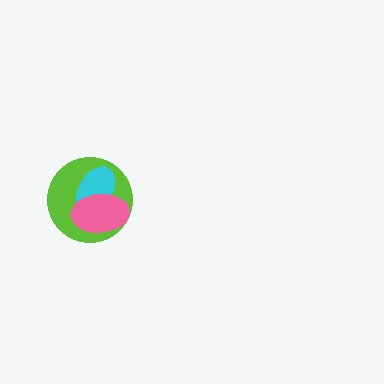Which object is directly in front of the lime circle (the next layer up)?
The cyan ellipse is directly in front of the lime circle.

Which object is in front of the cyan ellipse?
The pink ellipse is in front of the cyan ellipse.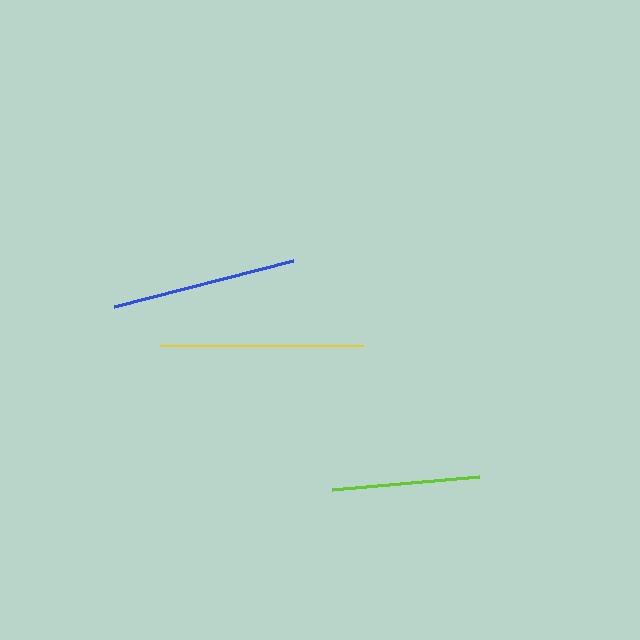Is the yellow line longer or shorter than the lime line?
The yellow line is longer than the lime line.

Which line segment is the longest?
The yellow line is the longest at approximately 202 pixels.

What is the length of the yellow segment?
The yellow segment is approximately 202 pixels long.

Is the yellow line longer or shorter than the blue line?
The yellow line is longer than the blue line.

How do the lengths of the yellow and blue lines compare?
The yellow and blue lines are approximately the same length.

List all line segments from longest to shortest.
From longest to shortest: yellow, blue, lime.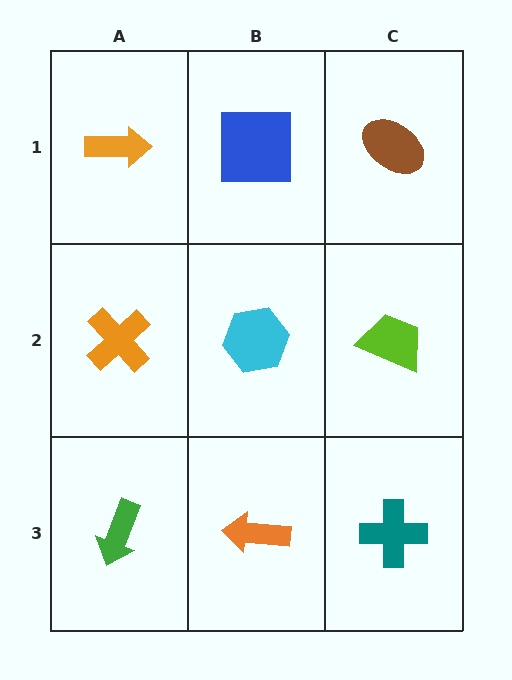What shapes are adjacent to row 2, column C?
A brown ellipse (row 1, column C), a teal cross (row 3, column C), a cyan hexagon (row 2, column B).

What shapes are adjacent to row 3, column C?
A lime trapezoid (row 2, column C), an orange arrow (row 3, column B).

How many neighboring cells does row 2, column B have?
4.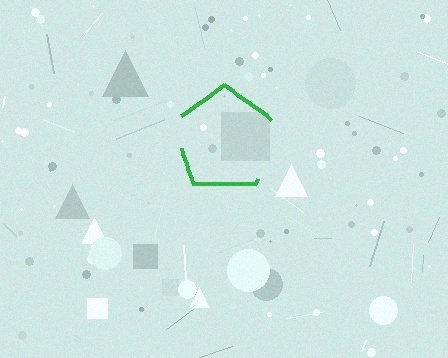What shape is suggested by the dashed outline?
The dashed outline suggests a pentagon.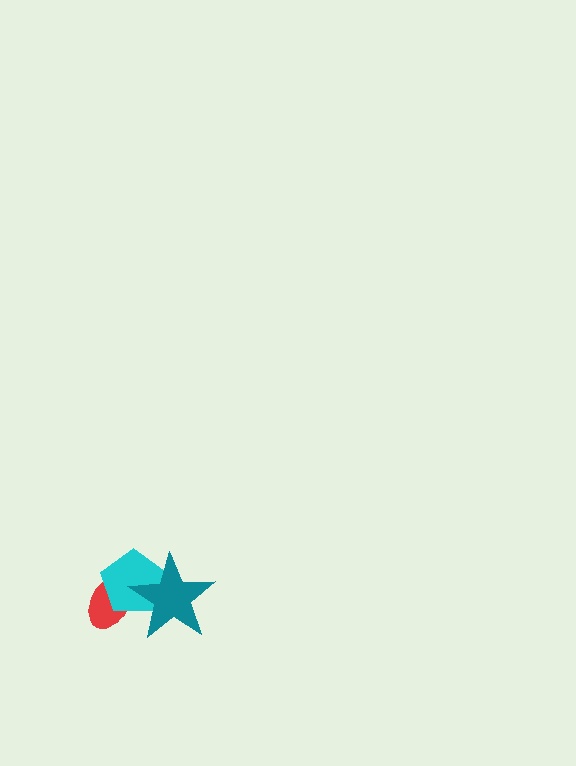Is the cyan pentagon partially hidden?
Yes, it is partially covered by another shape.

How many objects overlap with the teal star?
2 objects overlap with the teal star.